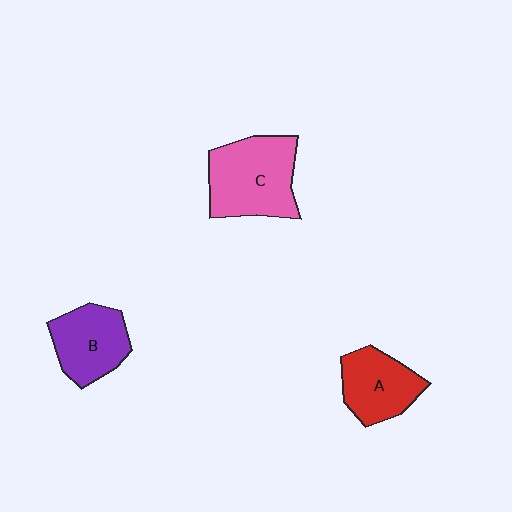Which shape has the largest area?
Shape C (pink).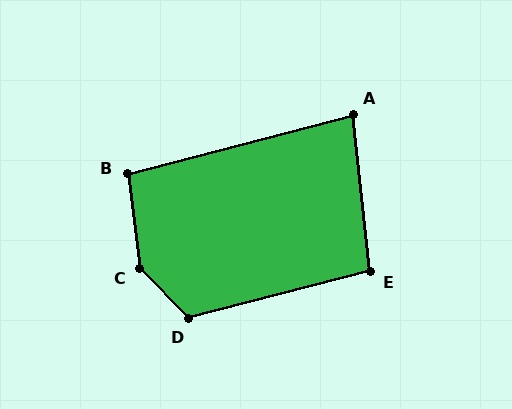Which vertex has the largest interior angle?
C, at approximately 144 degrees.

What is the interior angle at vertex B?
Approximately 97 degrees (obtuse).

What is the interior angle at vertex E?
Approximately 98 degrees (obtuse).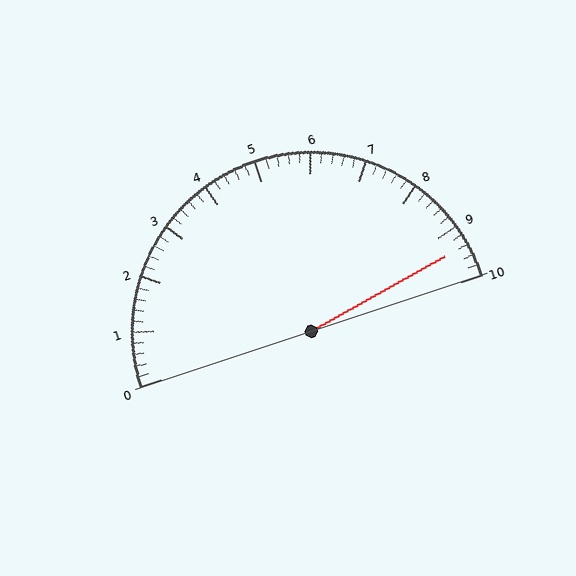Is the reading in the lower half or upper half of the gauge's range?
The reading is in the upper half of the range (0 to 10).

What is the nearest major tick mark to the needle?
The nearest major tick mark is 9.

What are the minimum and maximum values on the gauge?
The gauge ranges from 0 to 10.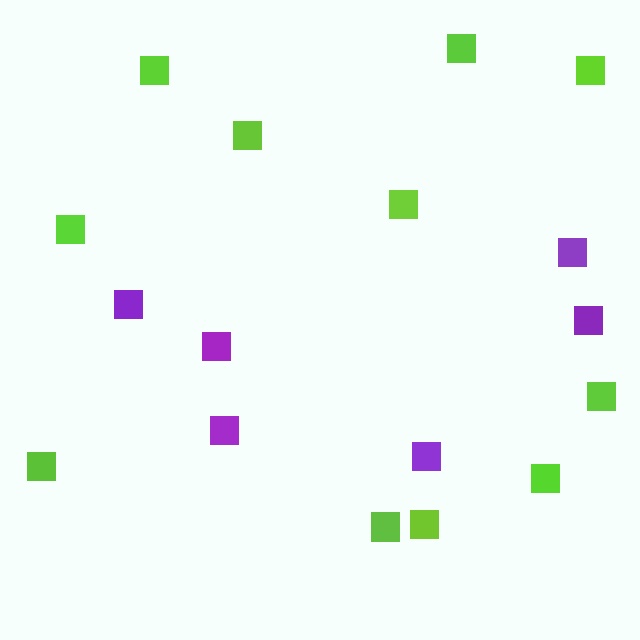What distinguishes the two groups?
There are 2 groups: one group of purple squares (6) and one group of lime squares (11).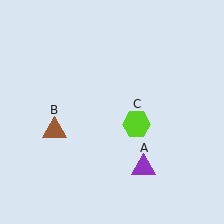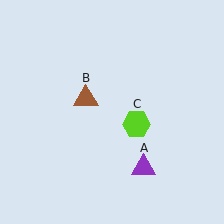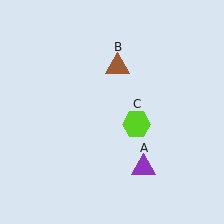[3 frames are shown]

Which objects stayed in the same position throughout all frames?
Purple triangle (object A) and lime hexagon (object C) remained stationary.